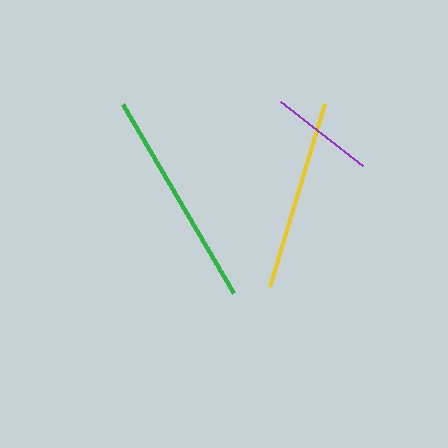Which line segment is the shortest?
The purple line is the shortest at approximately 104 pixels.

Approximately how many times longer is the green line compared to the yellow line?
The green line is approximately 1.1 times the length of the yellow line.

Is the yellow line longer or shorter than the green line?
The green line is longer than the yellow line.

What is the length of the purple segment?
The purple segment is approximately 104 pixels long.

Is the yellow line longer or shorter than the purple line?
The yellow line is longer than the purple line.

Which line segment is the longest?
The green line is the longest at approximately 219 pixels.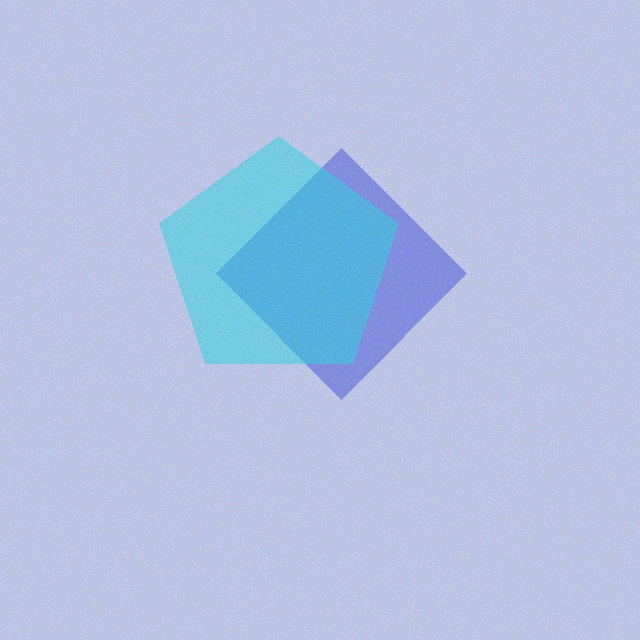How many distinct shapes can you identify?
There are 2 distinct shapes: a blue diamond, a cyan pentagon.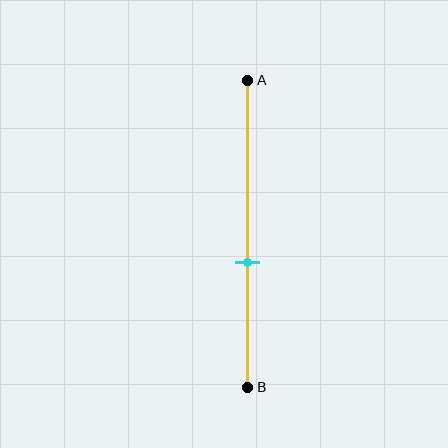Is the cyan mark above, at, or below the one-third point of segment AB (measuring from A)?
The cyan mark is below the one-third point of segment AB.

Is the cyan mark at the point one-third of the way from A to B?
No, the mark is at about 60% from A, not at the 33% one-third point.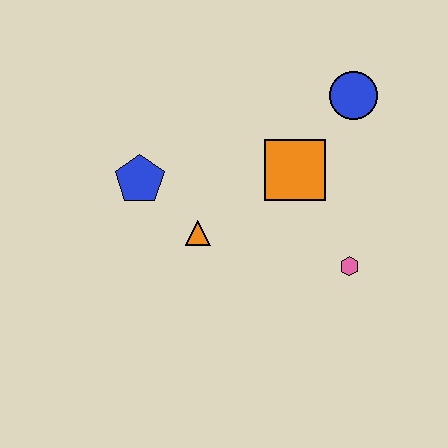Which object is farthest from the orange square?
The blue pentagon is farthest from the orange square.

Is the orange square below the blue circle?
Yes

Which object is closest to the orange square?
The blue circle is closest to the orange square.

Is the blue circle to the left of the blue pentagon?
No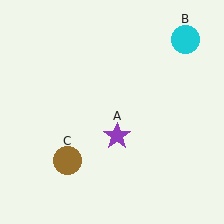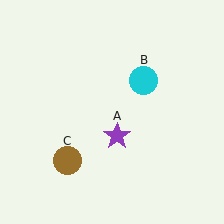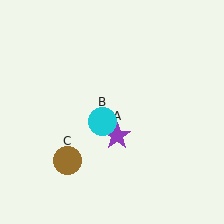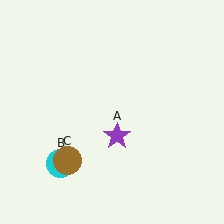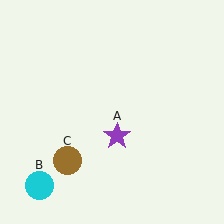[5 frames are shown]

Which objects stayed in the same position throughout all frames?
Purple star (object A) and brown circle (object C) remained stationary.